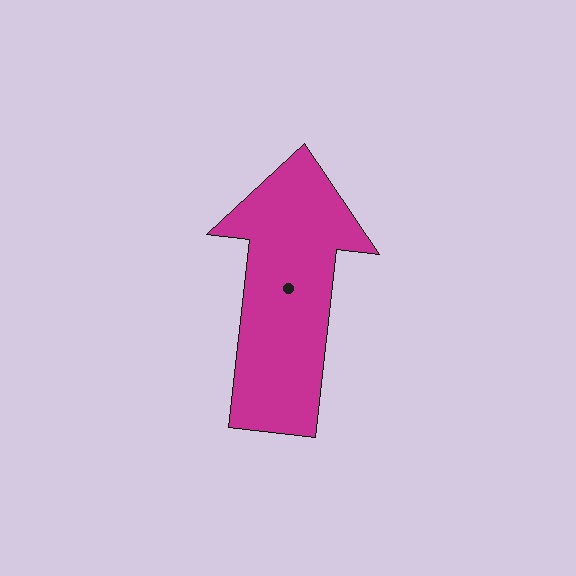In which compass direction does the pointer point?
North.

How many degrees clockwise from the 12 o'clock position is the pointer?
Approximately 6 degrees.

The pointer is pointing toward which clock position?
Roughly 12 o'clock.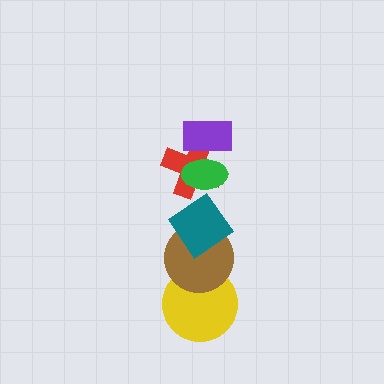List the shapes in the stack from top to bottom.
From top to bottom: the purple rectangle, the green ellipse, the red cross, the teal diamond, the brown circle, the yellow circle.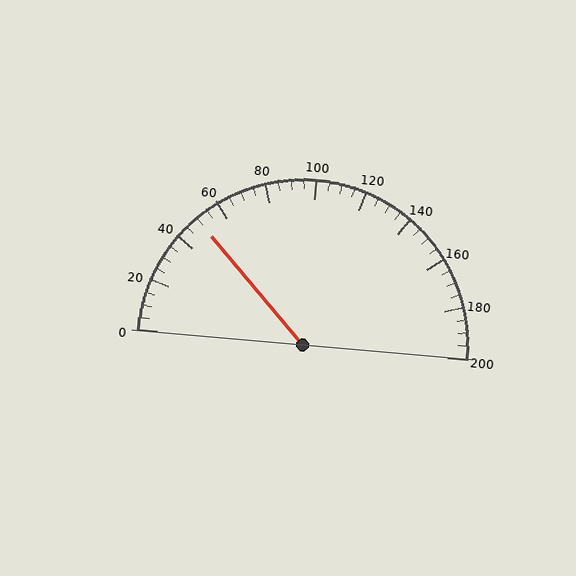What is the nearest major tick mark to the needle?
The nearest major tick mark is 40.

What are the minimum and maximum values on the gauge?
The gauge ranges from 0 to 200.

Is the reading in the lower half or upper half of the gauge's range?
The reading is in the lower half of the range (0 to 200).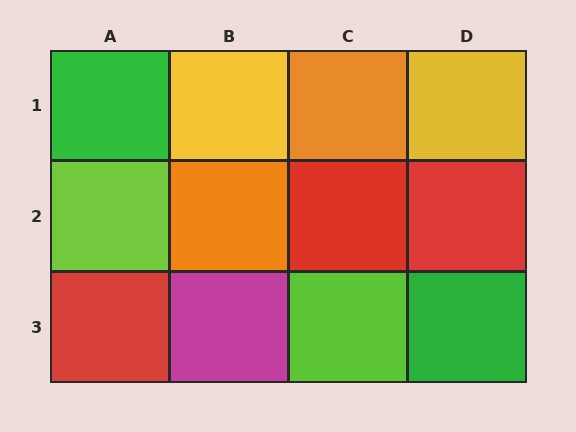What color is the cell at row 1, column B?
Yellow.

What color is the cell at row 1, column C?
Orange.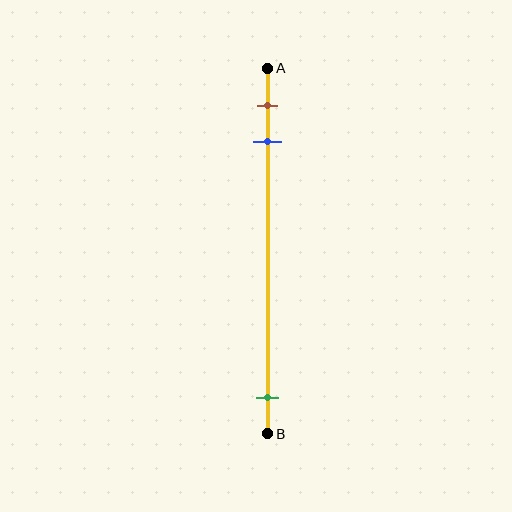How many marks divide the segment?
There are 3 marks dividing the segment.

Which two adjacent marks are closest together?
The brown and blue marks are the closest adjacent pair.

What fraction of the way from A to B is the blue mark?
The blue mark is approximately 20% (0.2) of the way from A to B.